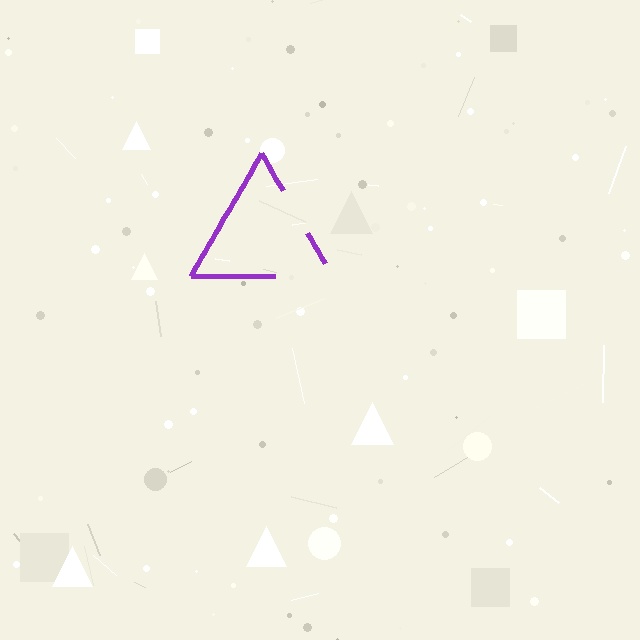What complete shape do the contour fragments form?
The contour fragments form a triangle.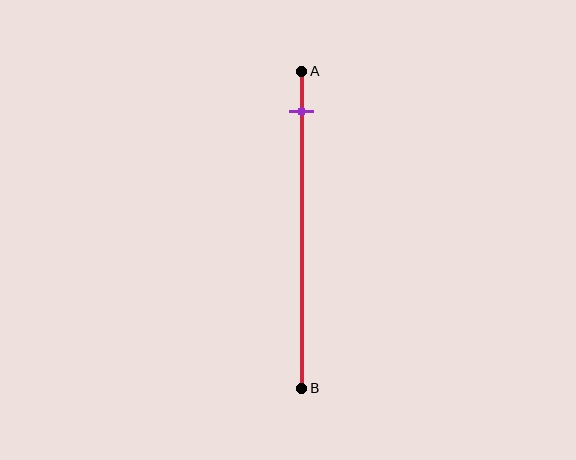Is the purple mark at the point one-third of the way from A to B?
No, the mark is at about 15% from A, not at the 33% one-third point.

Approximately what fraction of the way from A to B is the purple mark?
The purple mark is approximately 15% of the way from A to B.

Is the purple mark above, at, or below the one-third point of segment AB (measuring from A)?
The purple mark is above the one-third point of segment AB.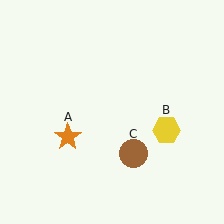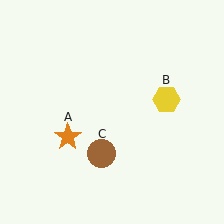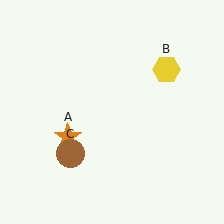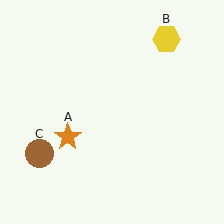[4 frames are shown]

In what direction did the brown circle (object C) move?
The brown circle (object C) moved left.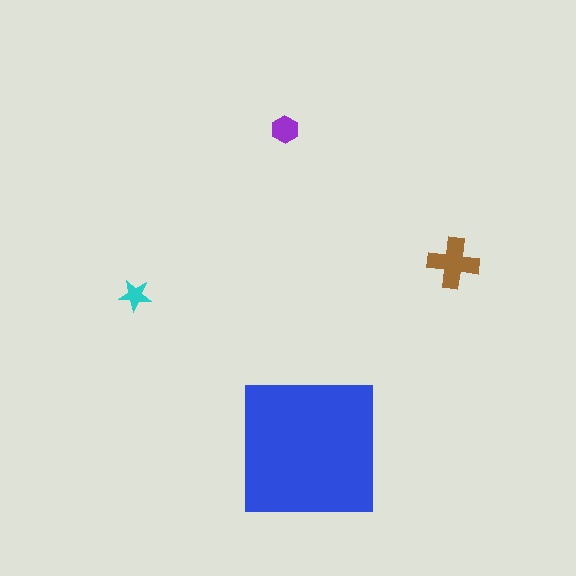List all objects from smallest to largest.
The cyan star, the purple hexagon, the brown cross, the blue square.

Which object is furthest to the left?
The cyan star is leftmost.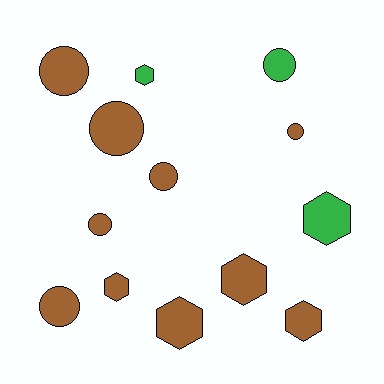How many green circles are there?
There is 1 green circle.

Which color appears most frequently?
Brown, with 10 objects.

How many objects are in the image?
There are 13 objects.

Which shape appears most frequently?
Circle, with 7 objects.